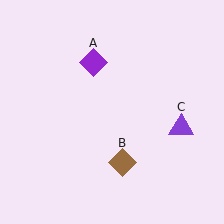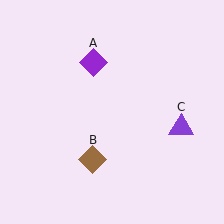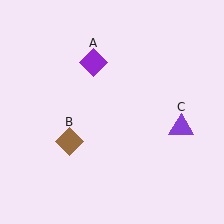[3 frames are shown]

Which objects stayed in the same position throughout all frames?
Purple diamond (object A) and purple triangle (object C) remained stationary.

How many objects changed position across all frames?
1 object changed position: brown diamond (object B).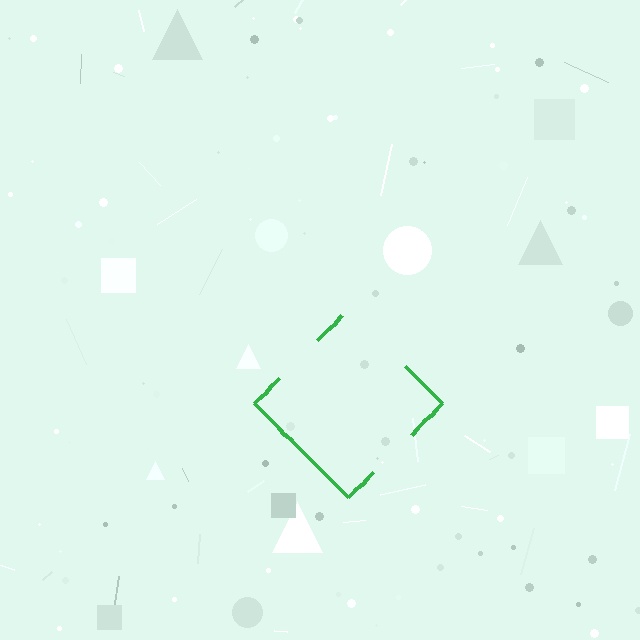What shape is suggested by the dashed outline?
The dashed outline suggests a diamond.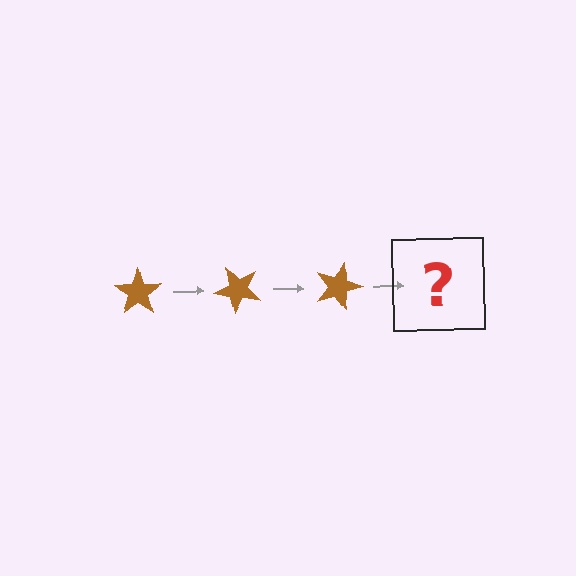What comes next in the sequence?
The next element should be a brown star rotated 135 degrees.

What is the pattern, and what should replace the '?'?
The pattern is that the star rotates 45 degrees each step. The '?' should be a brown star rotated 135 degrees.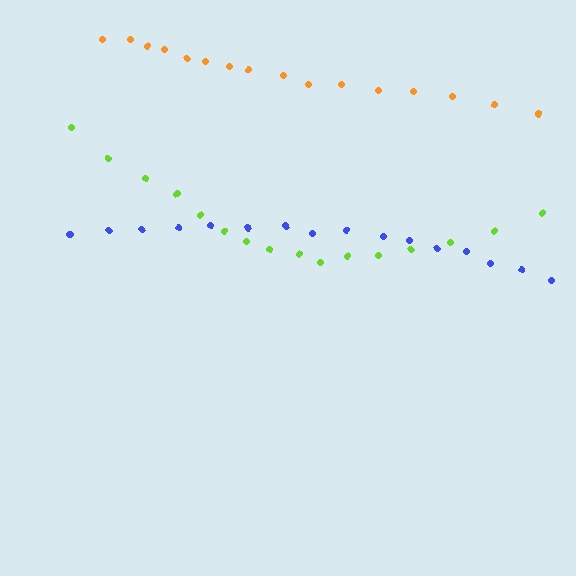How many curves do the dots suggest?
There are 3 distinct paths.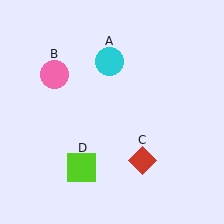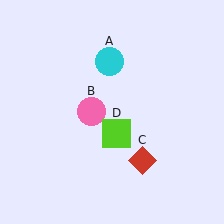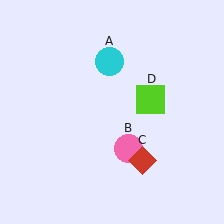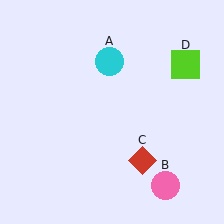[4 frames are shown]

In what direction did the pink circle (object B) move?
The pink circle (object B) moved down and to the right.